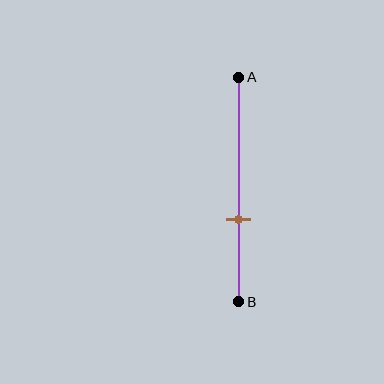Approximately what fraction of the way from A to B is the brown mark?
The brown mark is approximately 65% of the way from A to B.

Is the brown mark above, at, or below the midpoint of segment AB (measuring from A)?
The brown mark is below the midpoint of segment AB.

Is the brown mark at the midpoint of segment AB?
No, the mark is at about 65% from A, not at the 50% midpoint.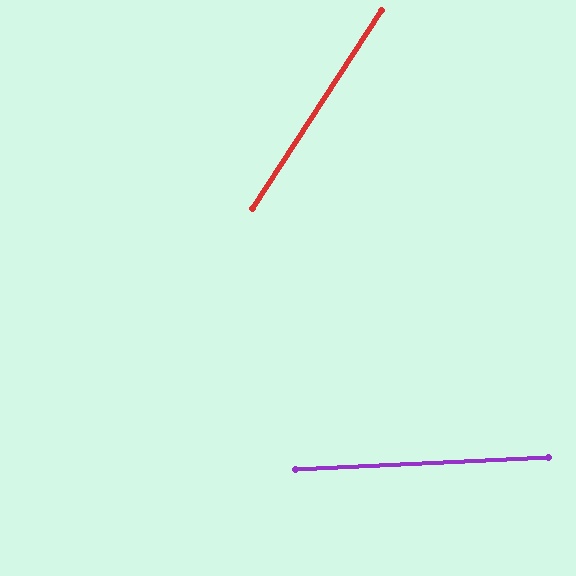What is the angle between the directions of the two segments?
Approximately 54 degrees.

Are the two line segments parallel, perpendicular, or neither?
Neither parallel nor perpendicular — they differ by about 54°.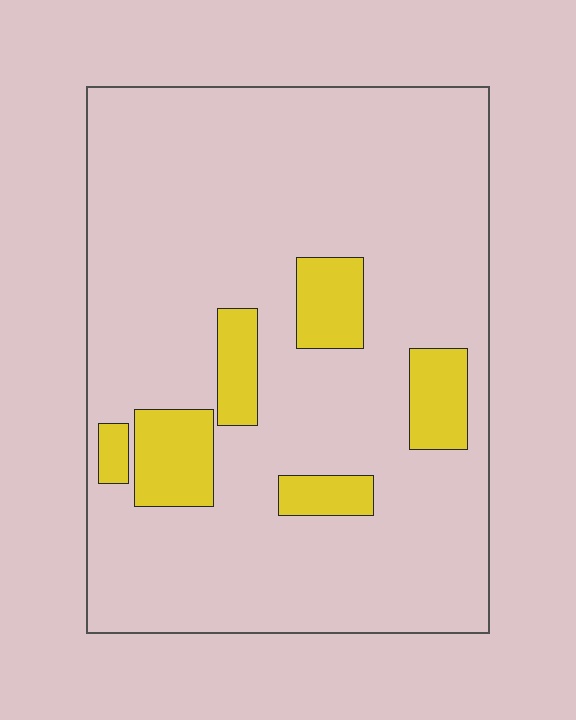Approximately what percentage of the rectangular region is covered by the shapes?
Approximately 15%.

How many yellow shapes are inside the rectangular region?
6.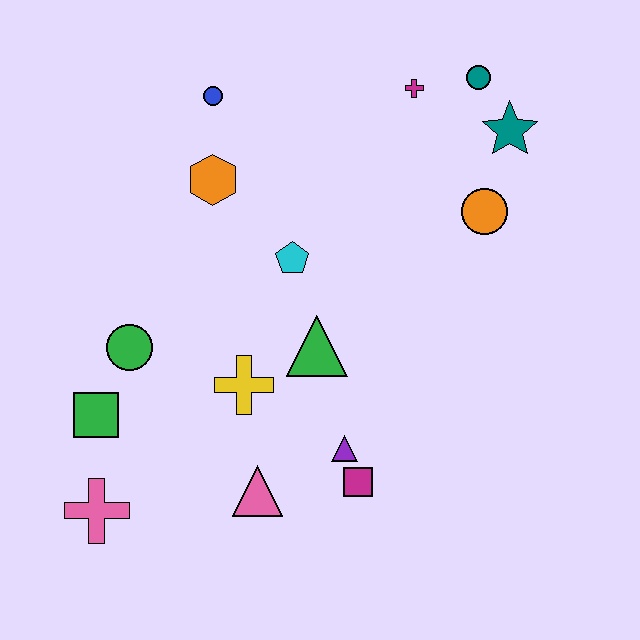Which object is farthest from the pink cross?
The teal circle is farthest from the pink cross.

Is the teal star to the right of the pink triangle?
Yes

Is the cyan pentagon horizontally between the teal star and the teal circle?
No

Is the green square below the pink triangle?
No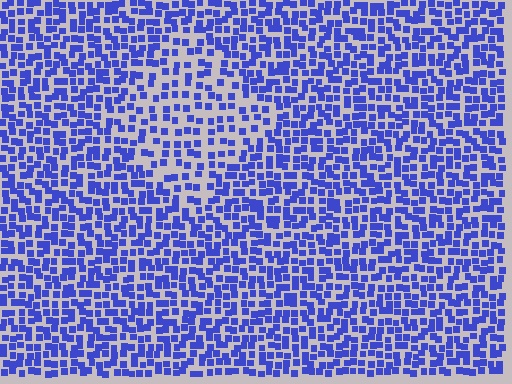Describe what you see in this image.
The image contains small blue elements arranged at two different densities. A diamond-shaped region is visible where the elements are less densely packed than the surrounding area.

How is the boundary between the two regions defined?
The boundary is defined by a change in element density (approximately 1.8x ratio). All elements are the same color, size, and shape.